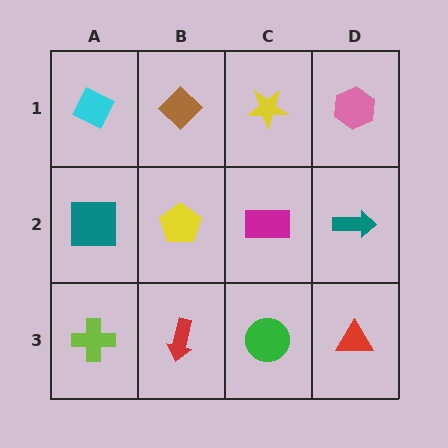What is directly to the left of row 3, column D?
A green circle.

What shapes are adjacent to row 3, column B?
A yellow pentagon (row 2, column B), a lime cross (row 3, column A), a green circle (row 3, column C).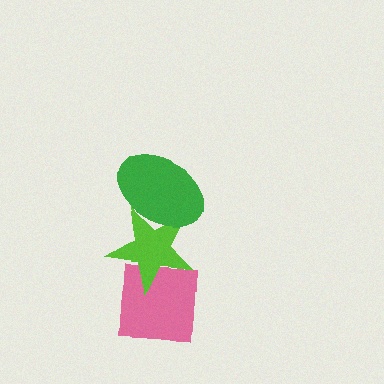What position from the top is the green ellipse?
The green ellipse is 1st from the top.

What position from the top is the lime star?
The lime star is 2nd from the top.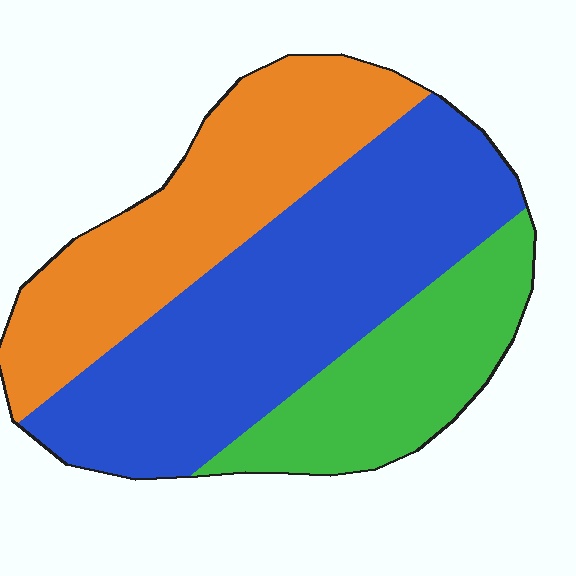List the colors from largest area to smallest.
From largest to smallest: blue, orange, green.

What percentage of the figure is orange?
Orange covers 32% of the figure.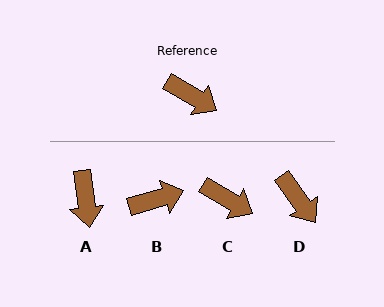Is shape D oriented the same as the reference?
No, it is off by about 24 degrees.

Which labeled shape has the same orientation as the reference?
C.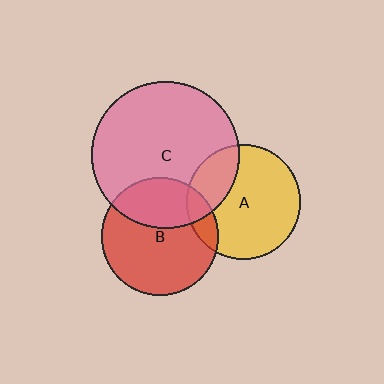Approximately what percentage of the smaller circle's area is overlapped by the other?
Approximately 10%.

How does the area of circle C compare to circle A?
Approximately 1.6 times.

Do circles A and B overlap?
Yes.